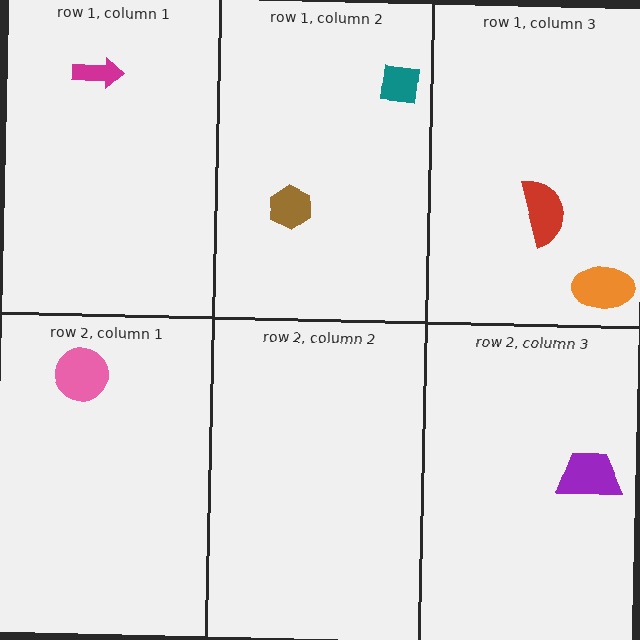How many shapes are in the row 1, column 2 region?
2.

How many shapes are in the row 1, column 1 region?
1.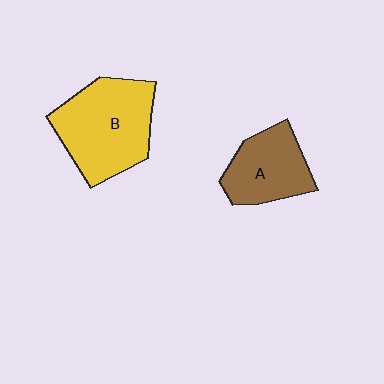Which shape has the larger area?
Shape B (yellow).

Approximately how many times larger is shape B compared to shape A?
Approximately 1.5 times.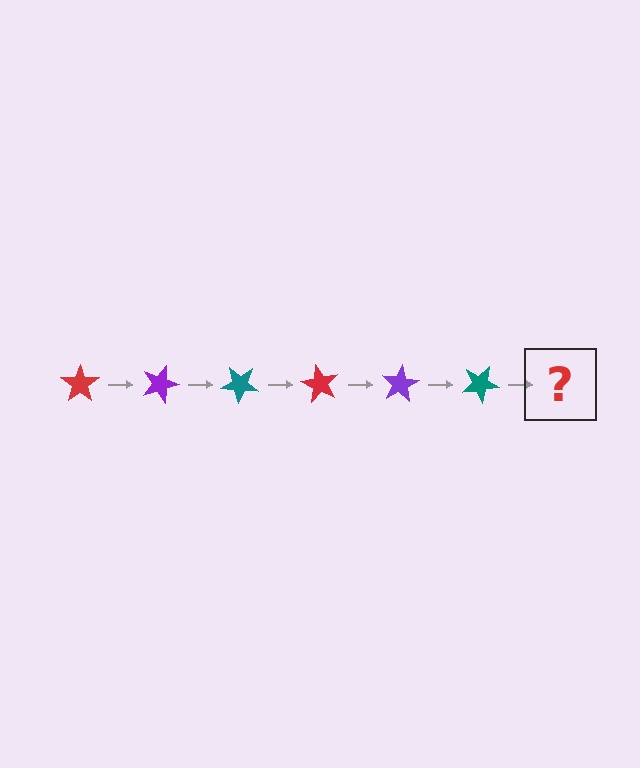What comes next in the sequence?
The next element should be a red star, rotated 120 degrees from the start.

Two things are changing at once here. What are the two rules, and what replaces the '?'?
The two rules are that it rotates 20 degrees each step and the color cycles through red, purple, and teal. The '?' should be a red star, rotated 120 degrees from the start.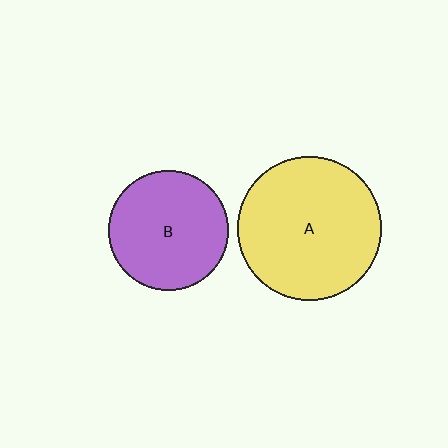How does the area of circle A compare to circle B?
Approximately 1.4 times.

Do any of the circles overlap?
No, none of the circles overlap.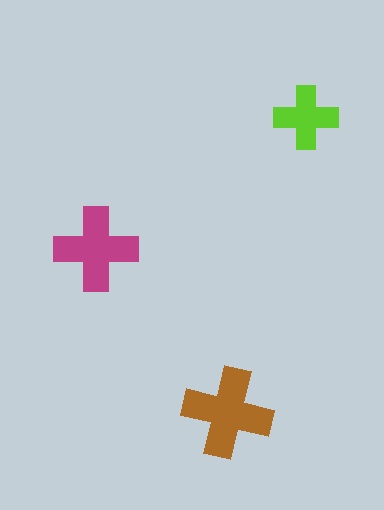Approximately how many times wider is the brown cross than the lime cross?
About 1.5 times wider.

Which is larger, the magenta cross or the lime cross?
The magenta one.